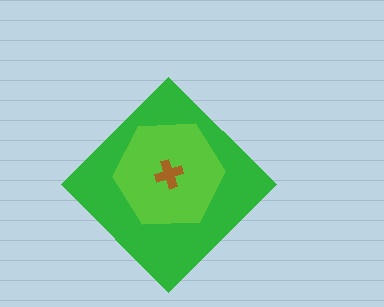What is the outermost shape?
The green diamond.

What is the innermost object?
The brown cross.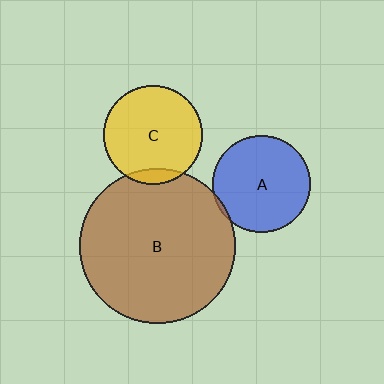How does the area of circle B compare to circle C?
Approximately 2.4 times.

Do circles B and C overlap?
Yes.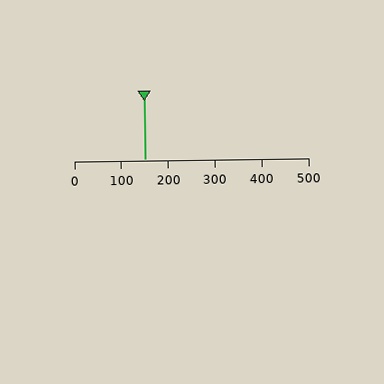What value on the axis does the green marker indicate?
The marker indicates approximately 150.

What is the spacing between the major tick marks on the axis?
The major ticks are spaced 100 apart.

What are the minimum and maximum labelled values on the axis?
The axis runs from 0 to 500.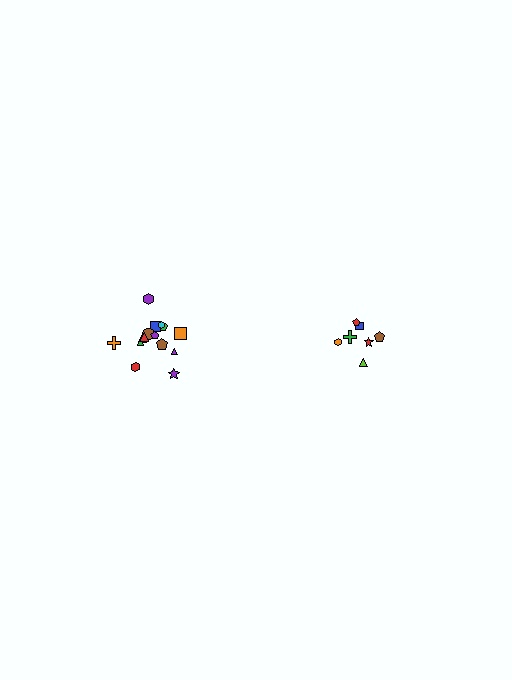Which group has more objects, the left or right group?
The left group.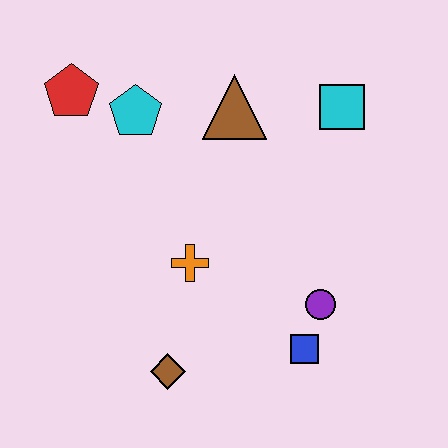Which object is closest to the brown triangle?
The cyan pentagon is closest to the brown triangle.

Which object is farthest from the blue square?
The red pentagon is farthest from the blue square.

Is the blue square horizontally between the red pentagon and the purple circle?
Yes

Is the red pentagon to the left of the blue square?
Yes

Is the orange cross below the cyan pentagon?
Yes